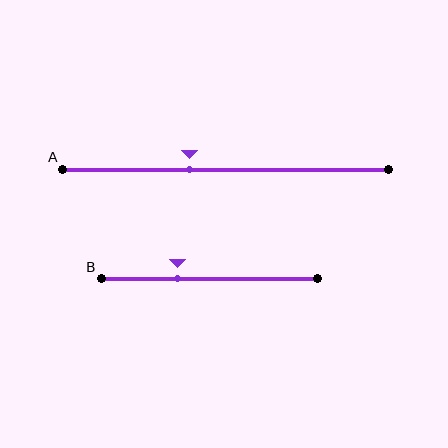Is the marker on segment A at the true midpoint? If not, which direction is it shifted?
No, the marker on segment A is shifted to the left by about 11% of the segment length.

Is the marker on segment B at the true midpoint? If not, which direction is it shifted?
No, the marker on segment B is shifted to the left by about 15% of the segment length.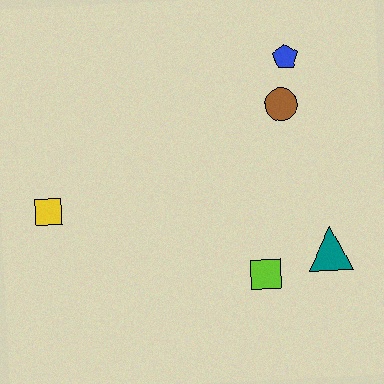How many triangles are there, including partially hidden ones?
There is 1 triangle.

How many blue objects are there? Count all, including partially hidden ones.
There is 1 blue object.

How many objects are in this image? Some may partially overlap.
There are 5 objects.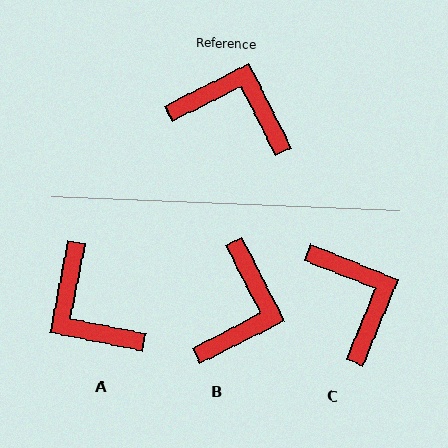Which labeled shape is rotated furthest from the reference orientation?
A, about 142 degrees away.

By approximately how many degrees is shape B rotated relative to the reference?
Approximately 90 degrees clockwise.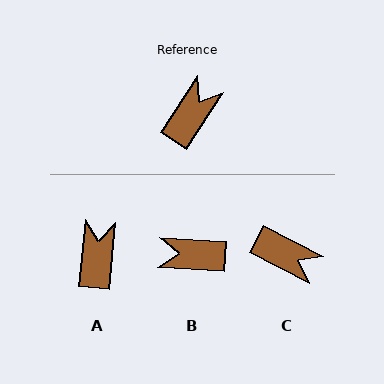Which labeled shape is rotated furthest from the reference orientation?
B, about 119 degrees away.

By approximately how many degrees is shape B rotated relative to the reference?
Approximately 119 degrees counter-clockwise.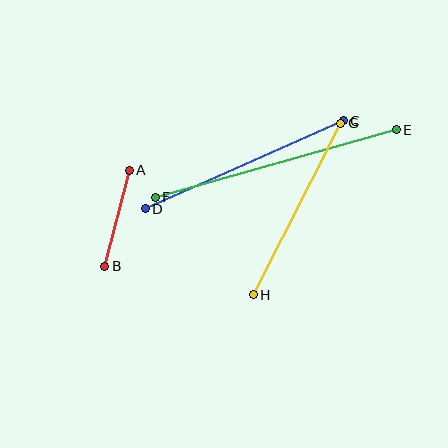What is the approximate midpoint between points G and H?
The midpoint is at approximately (297, 209) pixels.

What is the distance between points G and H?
The distance is approximately 193 pixels.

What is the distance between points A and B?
The distance is approximately 99 pixels.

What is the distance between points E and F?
The distance is approximately 250 pixels.